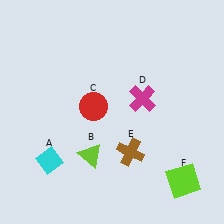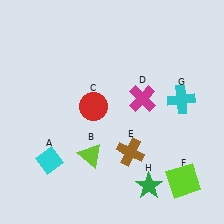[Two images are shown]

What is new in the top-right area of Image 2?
A cyan cross (G) was added in the top-right area of Image 2.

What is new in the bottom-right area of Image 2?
A green star (H) was added in the bottom-right area of Image 2.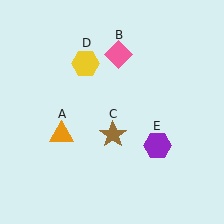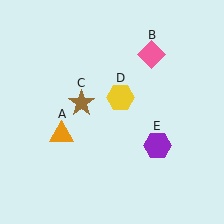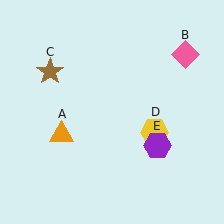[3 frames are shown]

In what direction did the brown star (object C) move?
The brown star (object C) moved up and to the left.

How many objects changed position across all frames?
3 objects changed position: pink diamond (object B), brown star (object C), yellow hexagon (object D).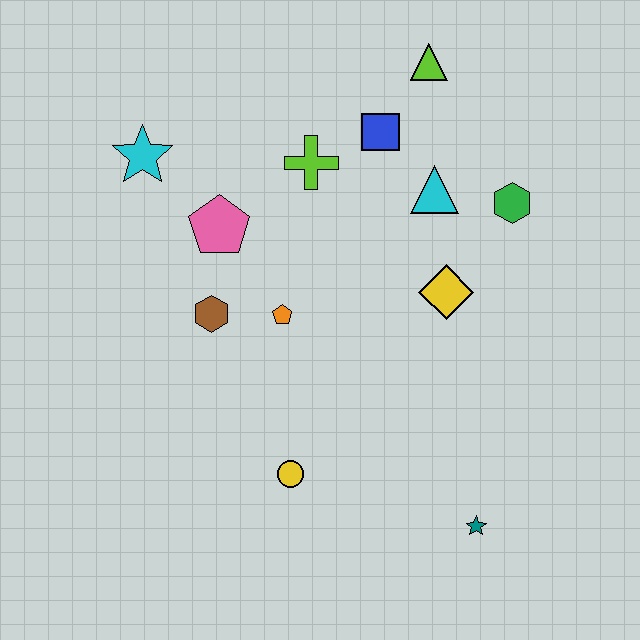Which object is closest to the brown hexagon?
The orange pentagon is closest to the brown hexagon.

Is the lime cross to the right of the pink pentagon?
Yes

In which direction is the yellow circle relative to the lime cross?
The yellow circle is below the lime cross.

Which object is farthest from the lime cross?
The teal star is farthest from the lime cross.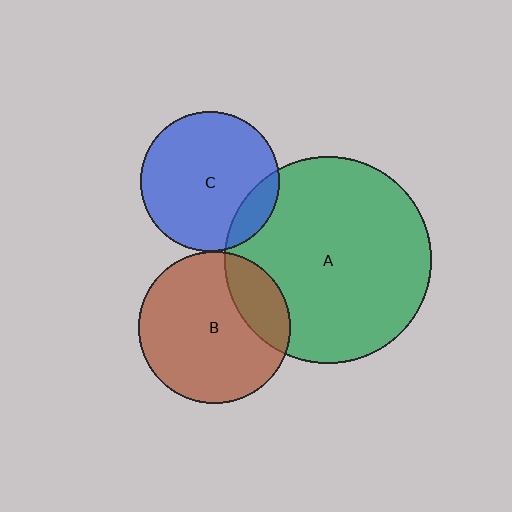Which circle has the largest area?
Circle A (green).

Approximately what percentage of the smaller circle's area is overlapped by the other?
Approximately 15%.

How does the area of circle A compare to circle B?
Approximately 1.9 times.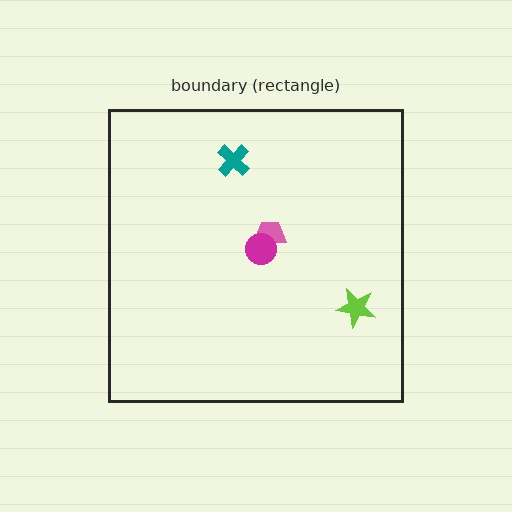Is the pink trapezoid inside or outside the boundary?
Inside.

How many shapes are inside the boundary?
4 inside, 0 outside.